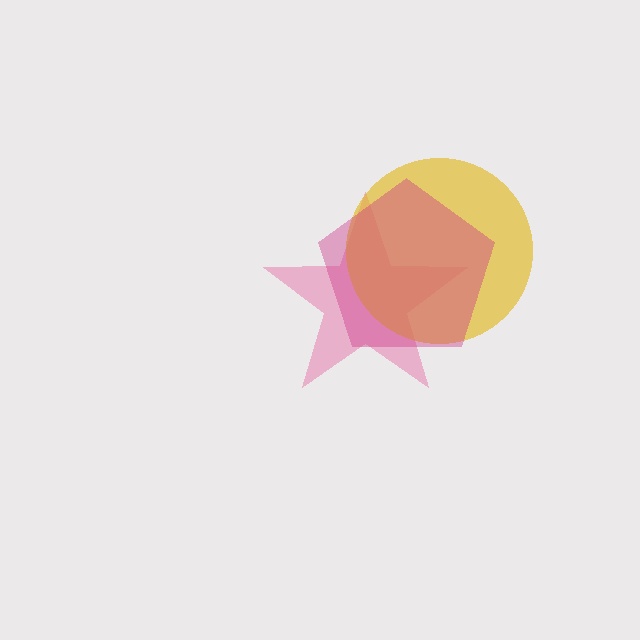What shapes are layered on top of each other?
The layered shapes are: a pink star, a yellow circle, a magenta pentagon.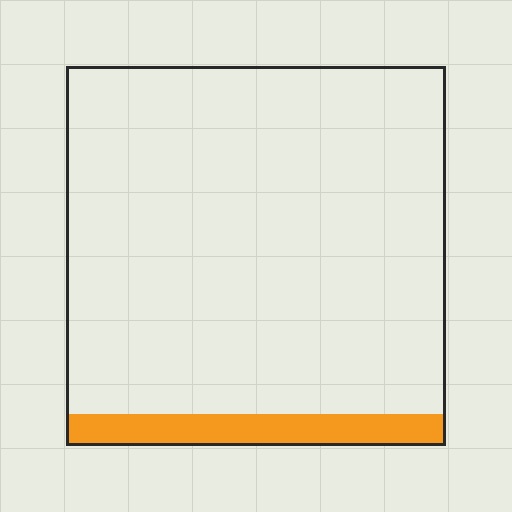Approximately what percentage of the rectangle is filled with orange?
Approximately 10%.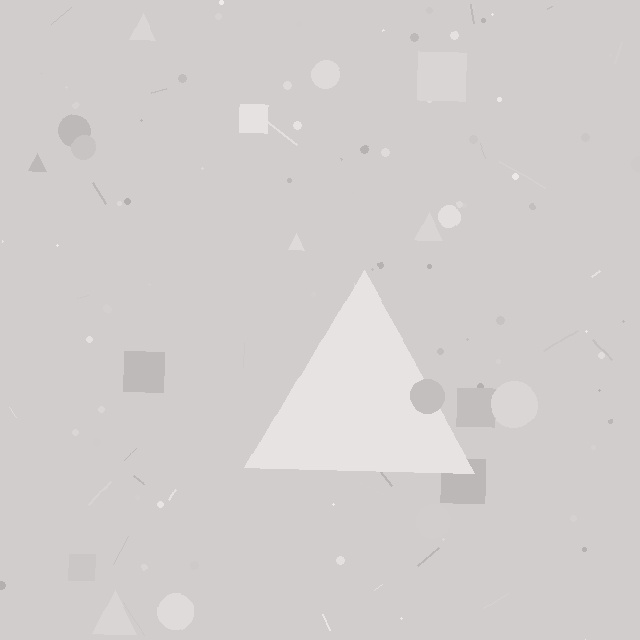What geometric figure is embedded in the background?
A triangle is embedded in the background.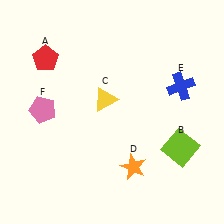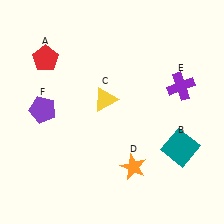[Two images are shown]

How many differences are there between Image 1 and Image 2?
There are 3 differences between the two images.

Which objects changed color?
B changed from lime to teal. E changed from blue to purple. F changed from pink to purple.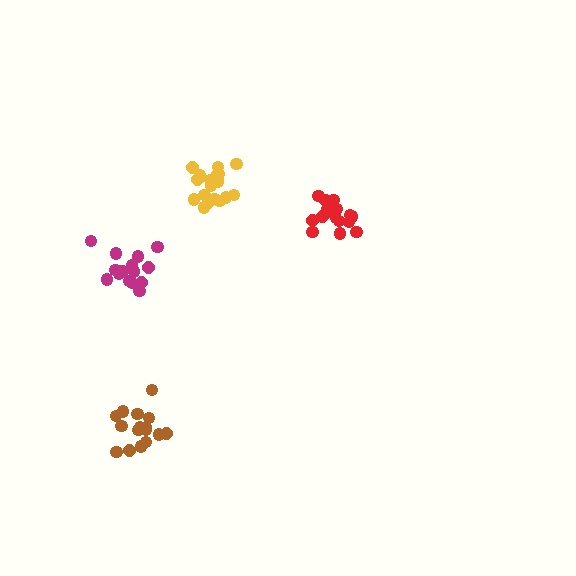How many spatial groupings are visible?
There are 4 spatial groupings.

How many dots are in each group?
Group 1: 16 dots, Group 2: 16 dots, Group 3: 20 dots, Group 4: 19 dots (71 total).